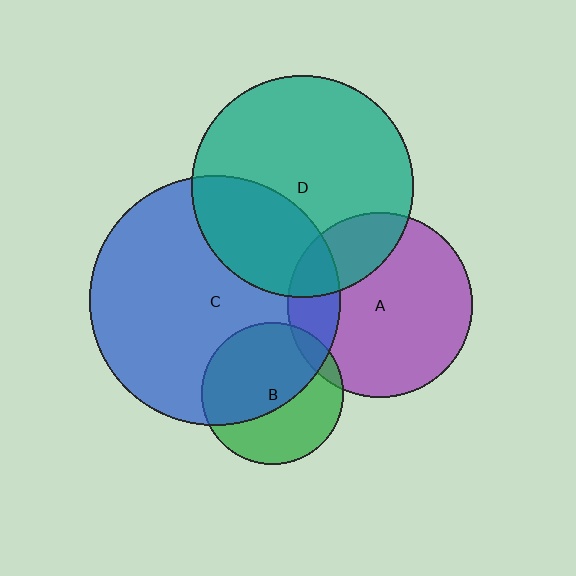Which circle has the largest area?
Circle C (blue).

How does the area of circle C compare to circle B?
Approximately 3.1 times.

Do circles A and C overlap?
Yes.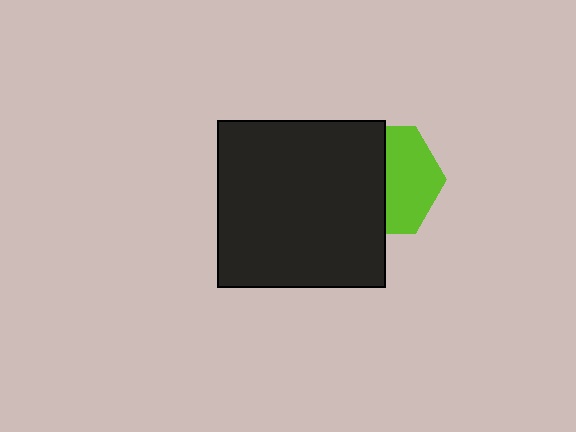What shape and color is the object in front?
The object in front is a black square.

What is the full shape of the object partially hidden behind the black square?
The partially hidden object is a lime hexagon.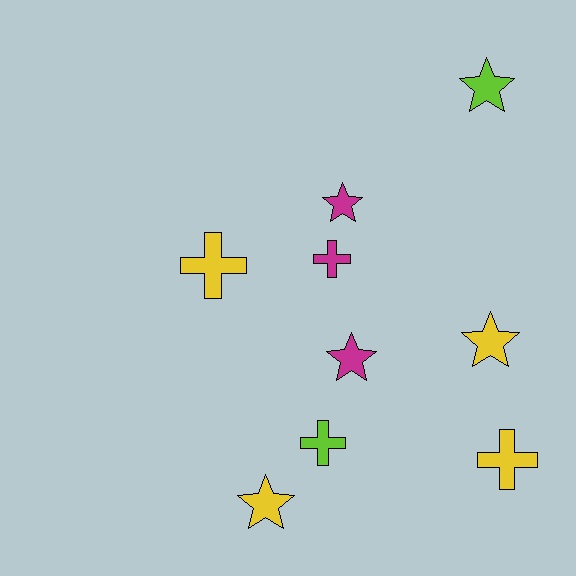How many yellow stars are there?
There are 2 yellow stars.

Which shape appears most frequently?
Star, with 5 objects.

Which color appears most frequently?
Yellow, with 4 objects.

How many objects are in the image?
There are 9 objects.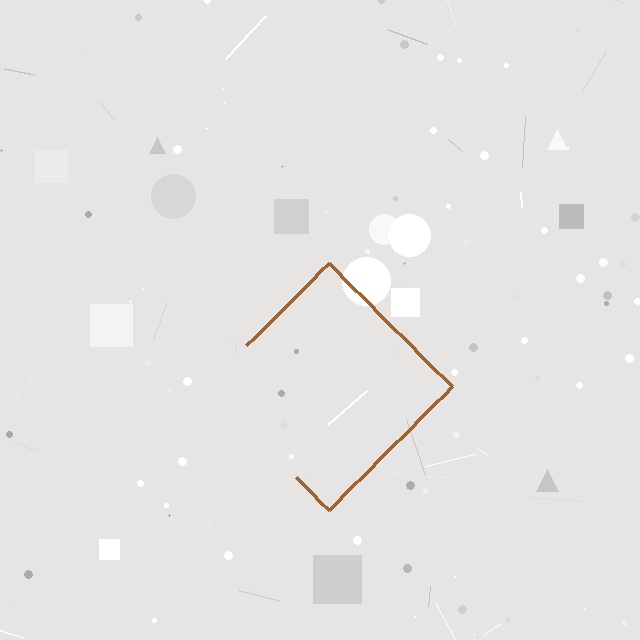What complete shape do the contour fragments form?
The contour fragments form a diamond.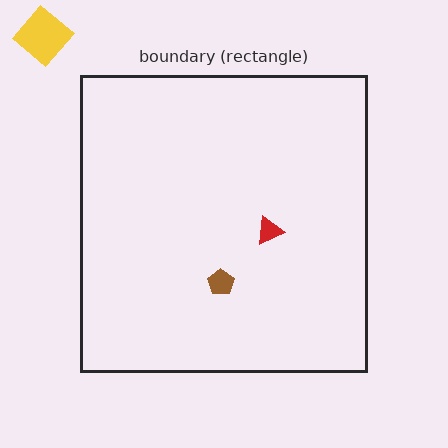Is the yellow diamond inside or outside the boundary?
Outside.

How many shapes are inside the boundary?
2 inside, 1 outside.